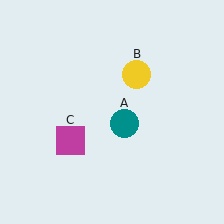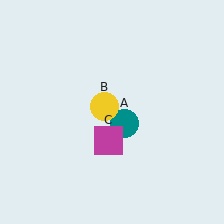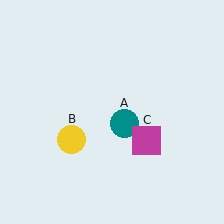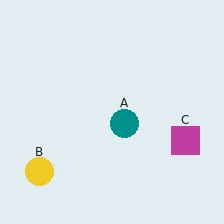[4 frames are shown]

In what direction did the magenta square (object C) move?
The magenta square (object C) moved right.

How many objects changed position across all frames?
2 objects changed position: yellow circle (object B), magenta square (object C).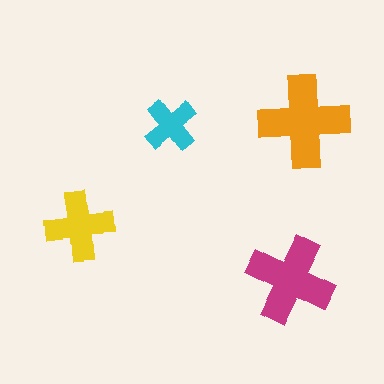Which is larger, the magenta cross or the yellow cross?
The magenta one.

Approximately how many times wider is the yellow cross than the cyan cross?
About 1.5 times wider.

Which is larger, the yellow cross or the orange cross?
The orange one.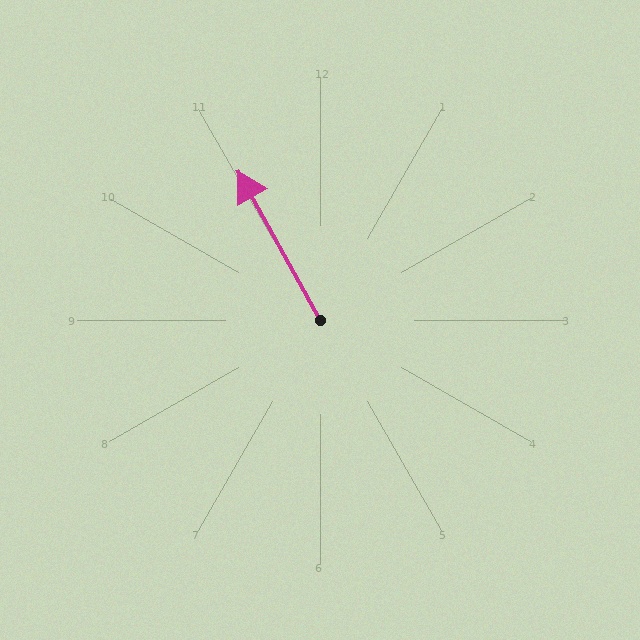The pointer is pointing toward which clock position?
Roughly 11 o'clock.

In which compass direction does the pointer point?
Northwest.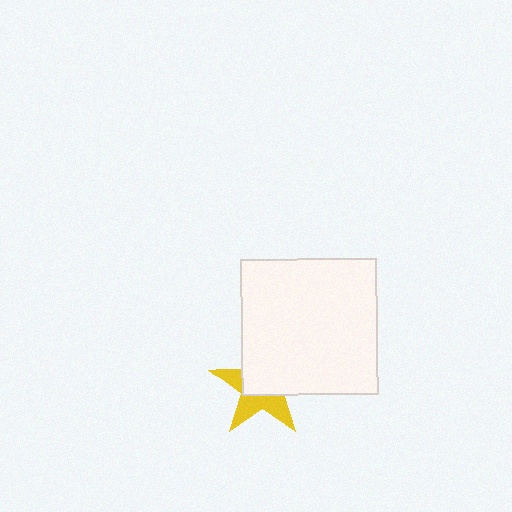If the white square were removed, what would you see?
You would see the complete yellow star.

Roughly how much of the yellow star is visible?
About half of it is visible (roughly 45%).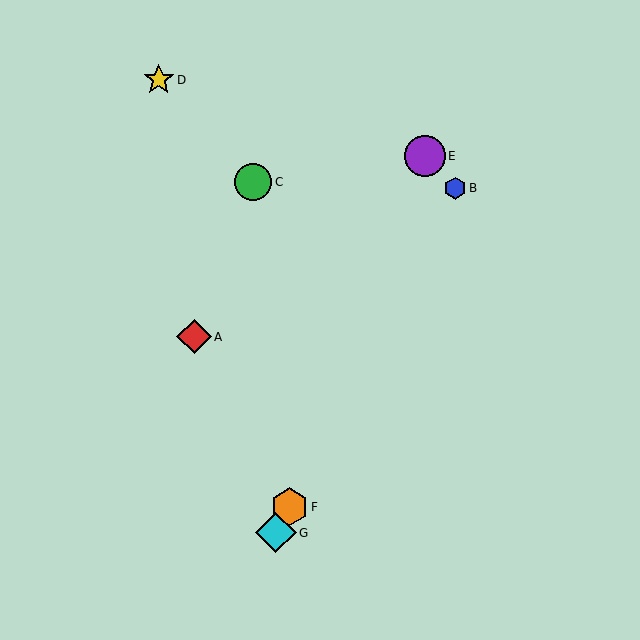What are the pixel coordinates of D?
Object D is at (159, 80).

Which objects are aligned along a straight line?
Objects B, F, G are aligned along a straight line.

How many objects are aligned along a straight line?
3 objects (B, F, G) are aligned along a straight line.